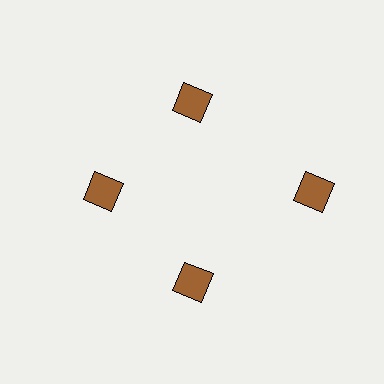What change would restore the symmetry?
The symmetry would be restored by moving it inward, back onto the ring so that all 4 diamonds sit at equal angles and equal distance from the center.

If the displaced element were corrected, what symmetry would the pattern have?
It would have 4-fold rotational symmetry — the pattern would map onto itself every 90 degrees.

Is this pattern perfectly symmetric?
No. The 4 brown diamonds are arranged in a ring, but one element near the 3 o'clock position is pushed outward from the center, breaking the 4-fold rotational symmetry.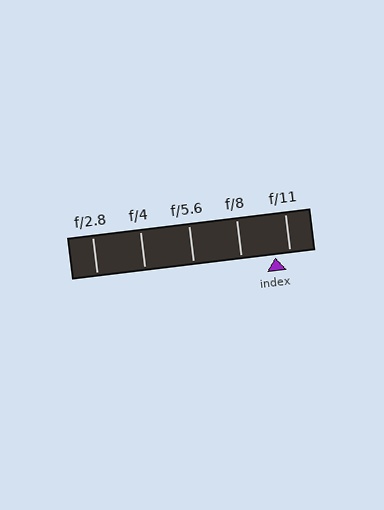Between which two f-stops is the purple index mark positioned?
The index mark is between f/8 and f/11.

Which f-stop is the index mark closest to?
The index mark is closest to f/11.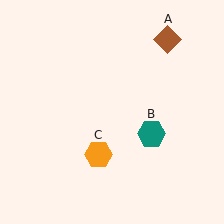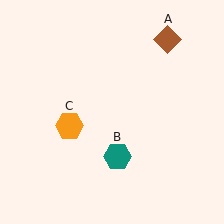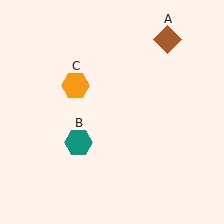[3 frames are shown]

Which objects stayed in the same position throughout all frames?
Brown diamond (object A) remained stationary.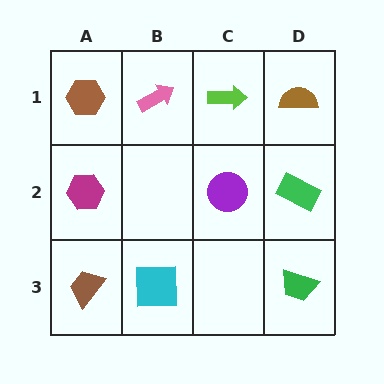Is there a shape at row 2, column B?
No, that cell is empty.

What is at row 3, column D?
A green trapezoid.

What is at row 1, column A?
A brown hexagon.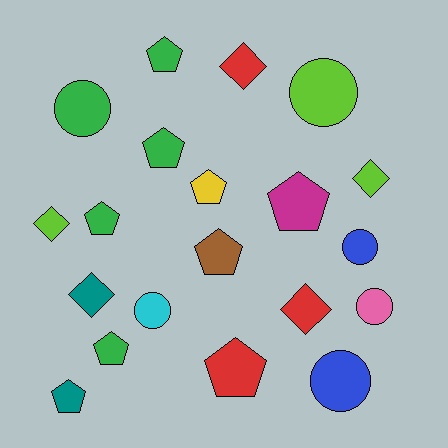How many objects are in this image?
There are 20 objects.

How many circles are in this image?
There are 6 circles.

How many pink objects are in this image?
There is 1 pink object.